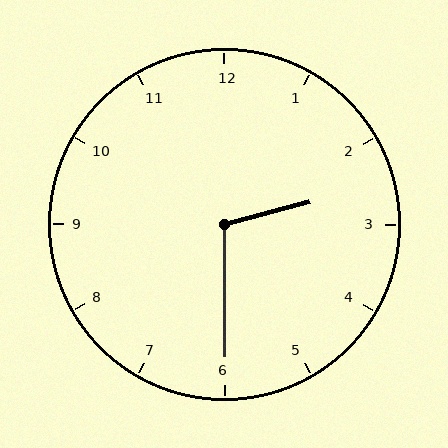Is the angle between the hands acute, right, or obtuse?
It is obtuse.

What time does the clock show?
2:30.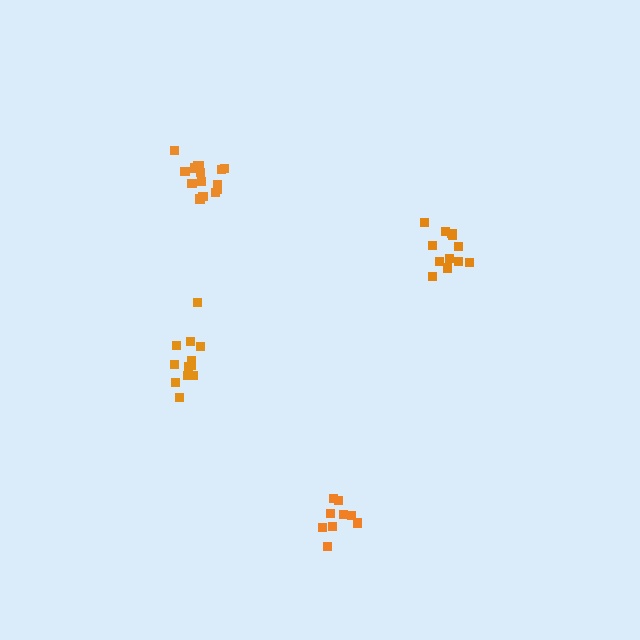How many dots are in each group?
Group 1: 12 dots, Group 2: 15 dots, Group 3: 12 dots, Group 4: 9 dots (48 total).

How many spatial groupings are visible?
There are 4 spatial groupings.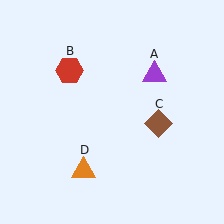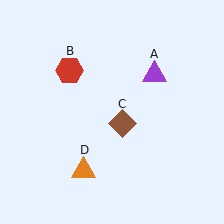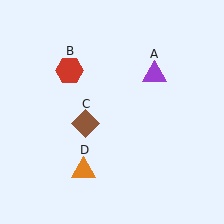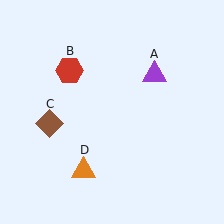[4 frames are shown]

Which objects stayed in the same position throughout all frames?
Purple triangle (object A) and red hexagon (object B) and orange triangle (object D) remained stationary.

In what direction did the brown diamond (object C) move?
The brown diamond (object C) moved left.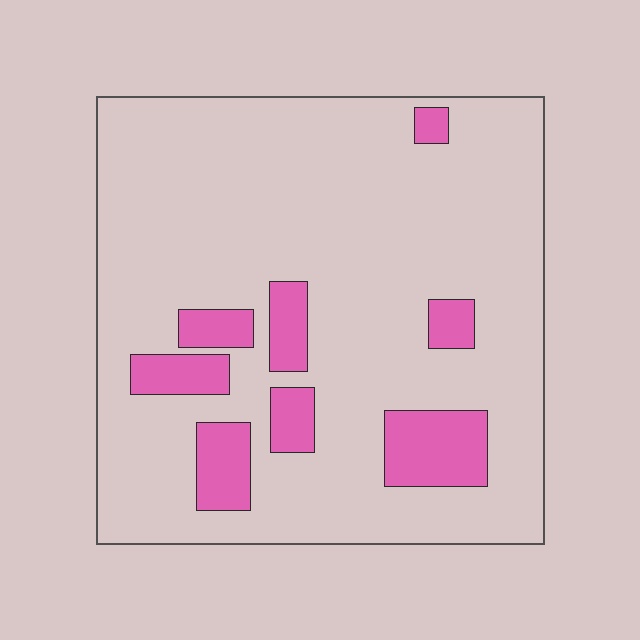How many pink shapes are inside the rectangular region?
8.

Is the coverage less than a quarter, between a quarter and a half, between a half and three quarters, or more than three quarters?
Less than a quarter.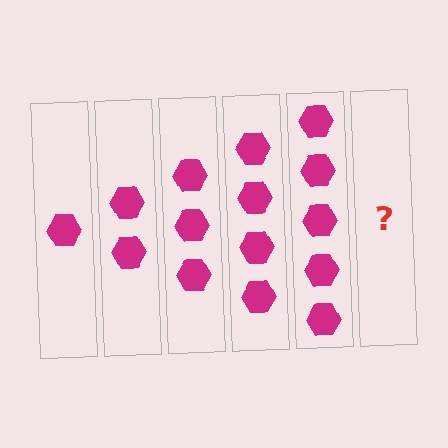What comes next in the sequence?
The next element should be 6 hexagons.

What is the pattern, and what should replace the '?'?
The pattern is that each step adds one more hexagon. The '?' should be 6 hexagons.